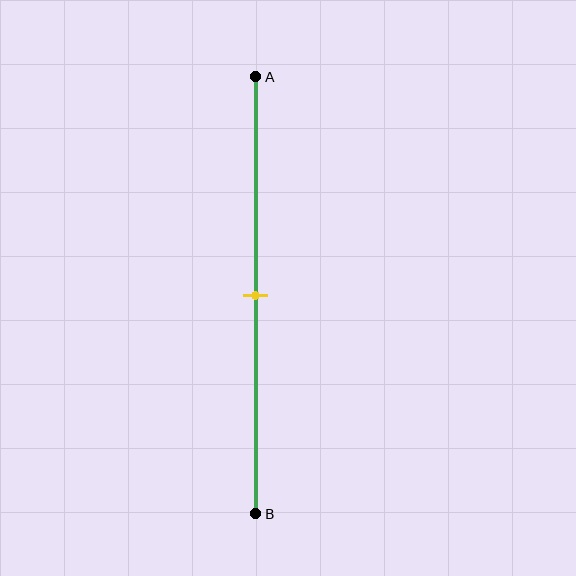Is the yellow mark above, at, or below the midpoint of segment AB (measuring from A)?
The yellow mark is approximately at the midpoint of segment AB.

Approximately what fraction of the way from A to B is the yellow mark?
The yellow mark is approximately 50% of the way from A to B.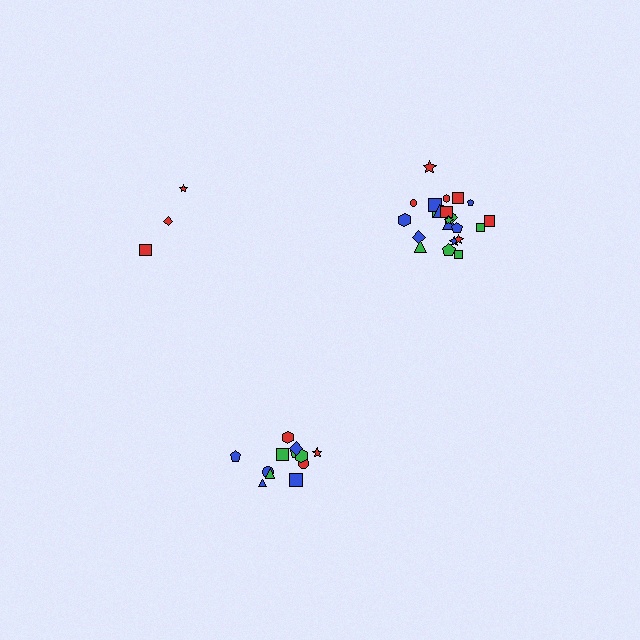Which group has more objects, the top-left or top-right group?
The top-right group.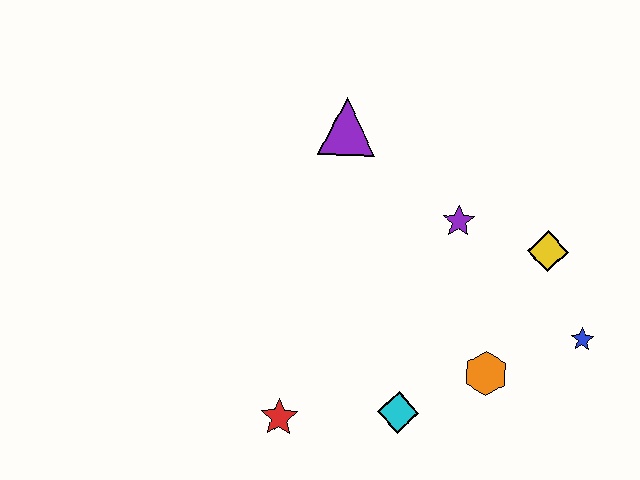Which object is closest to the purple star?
The yellow diamond is closest to the purple star.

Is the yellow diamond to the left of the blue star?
Yes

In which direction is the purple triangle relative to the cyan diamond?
The purple triangle is above the cyan diamond.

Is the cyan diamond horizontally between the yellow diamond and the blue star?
No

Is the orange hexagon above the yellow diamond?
No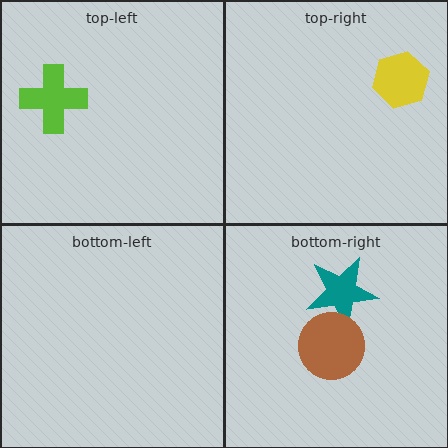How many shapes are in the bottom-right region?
2.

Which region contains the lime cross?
The top-left region.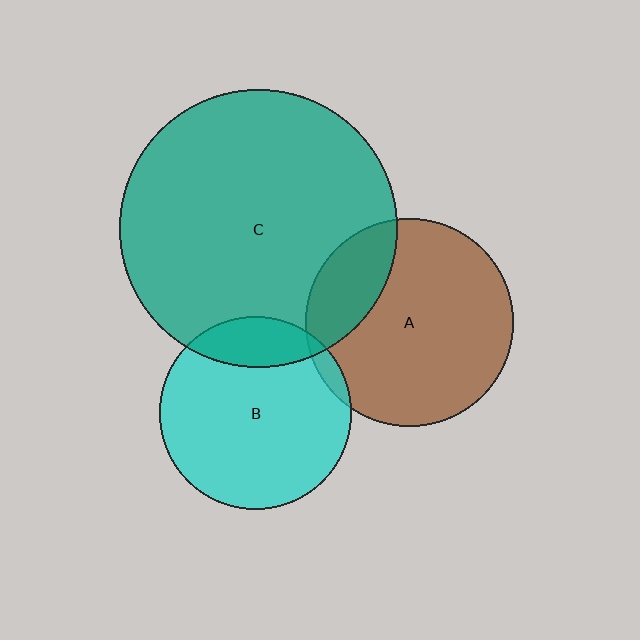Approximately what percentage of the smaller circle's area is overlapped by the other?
Approximately 15%.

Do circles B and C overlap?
Yes.